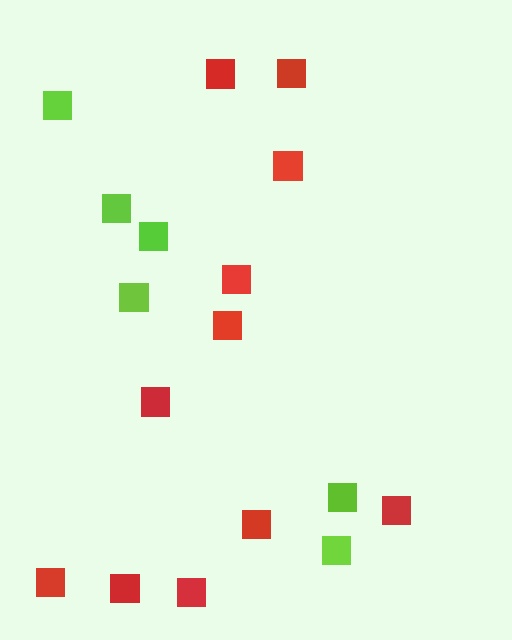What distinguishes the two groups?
There are 2 groups: one group of lime squares (6) and one group of red squares (11).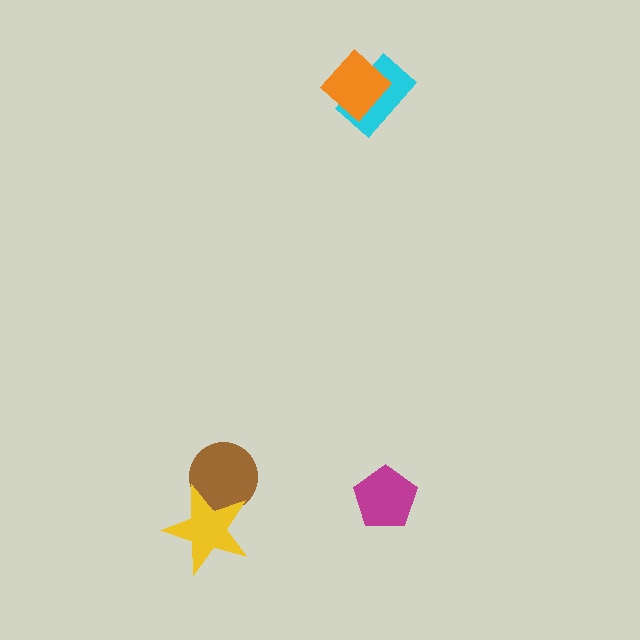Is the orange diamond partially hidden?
No, no other shape covers it.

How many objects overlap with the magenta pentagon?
0 objects overlap with the magenta pentagon.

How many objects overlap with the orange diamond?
1 object overlaps with the orange diamond.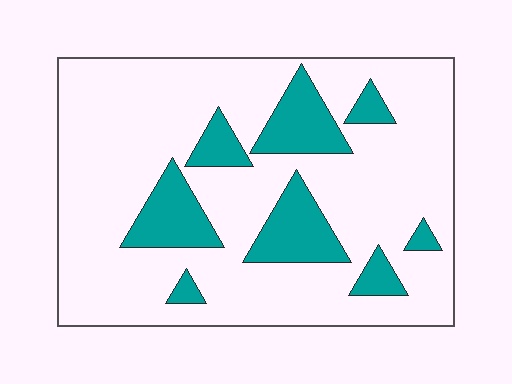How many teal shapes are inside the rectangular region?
8.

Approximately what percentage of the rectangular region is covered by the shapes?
Approximately 20%.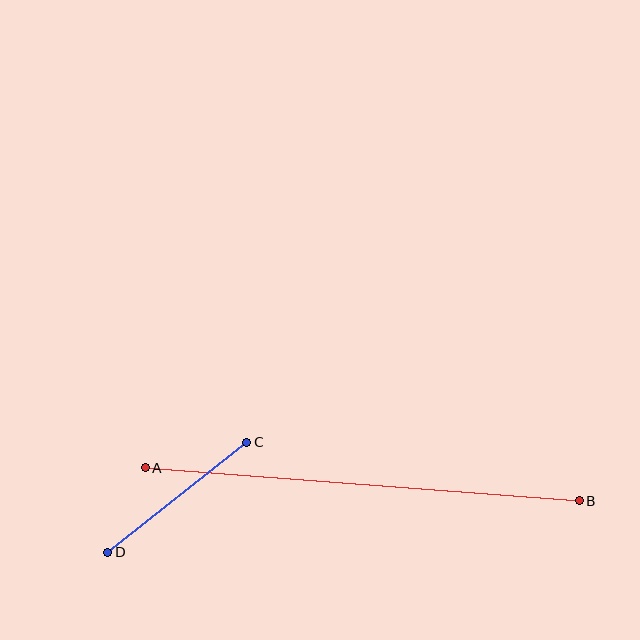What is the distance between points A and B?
The distance is approximately 435 pixels.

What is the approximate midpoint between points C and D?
The midpoint is at approximately (177, 497) pixels.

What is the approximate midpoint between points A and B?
The midpoint is at approximately (362, 484) pixels.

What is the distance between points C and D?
The distance is approximately 177 pixels.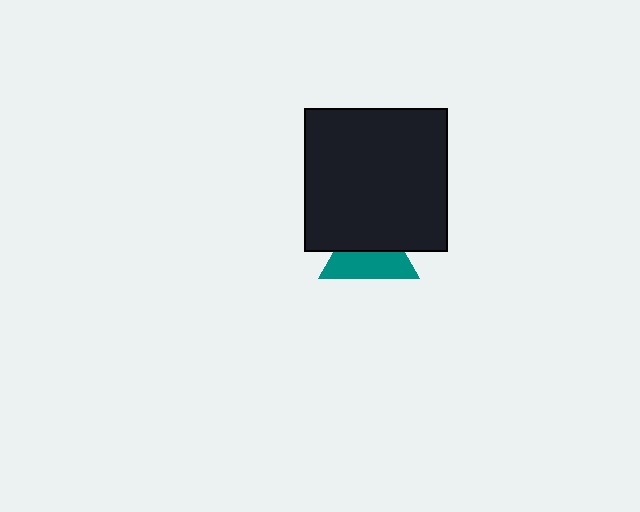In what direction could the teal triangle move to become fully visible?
The teal triangle could move down. That would shift it out from behind the black square entirely.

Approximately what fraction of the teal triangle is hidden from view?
Roughly 47% of the teal triangle is hidden behind the black square.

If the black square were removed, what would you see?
You would see the complete teal triangle.